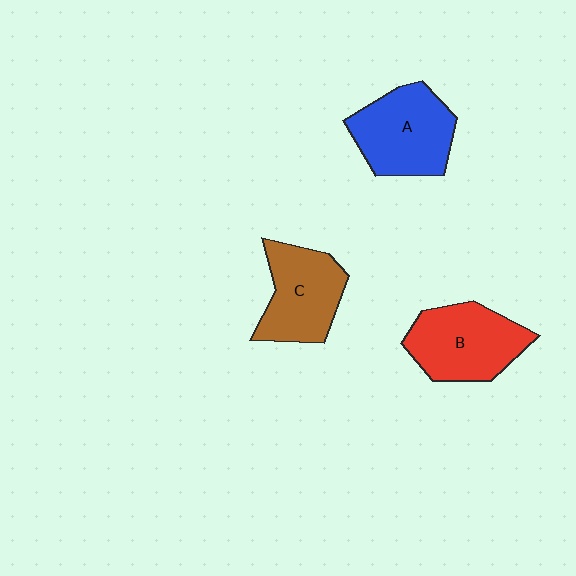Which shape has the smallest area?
Shape C (brown).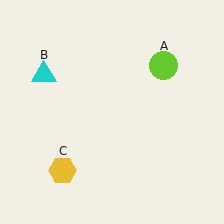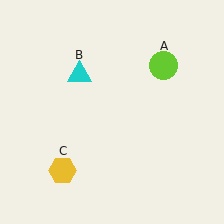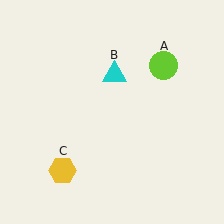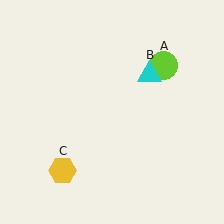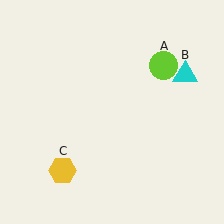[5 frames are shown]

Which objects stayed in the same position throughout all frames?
Lime circle (object A) and yellow hexagon (object C) remained stationary.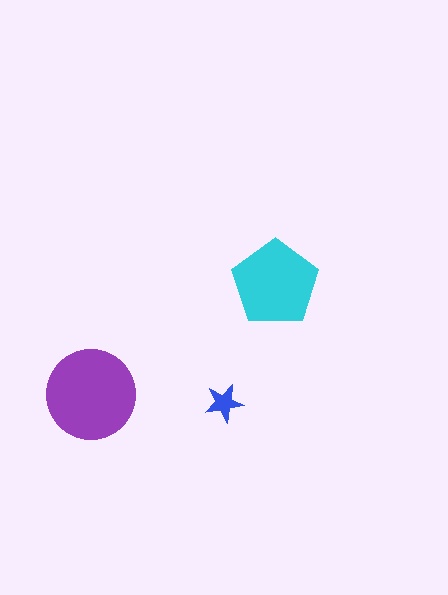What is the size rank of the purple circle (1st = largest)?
1st.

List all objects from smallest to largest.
The blue star, the cyan pentagon, the purple circle.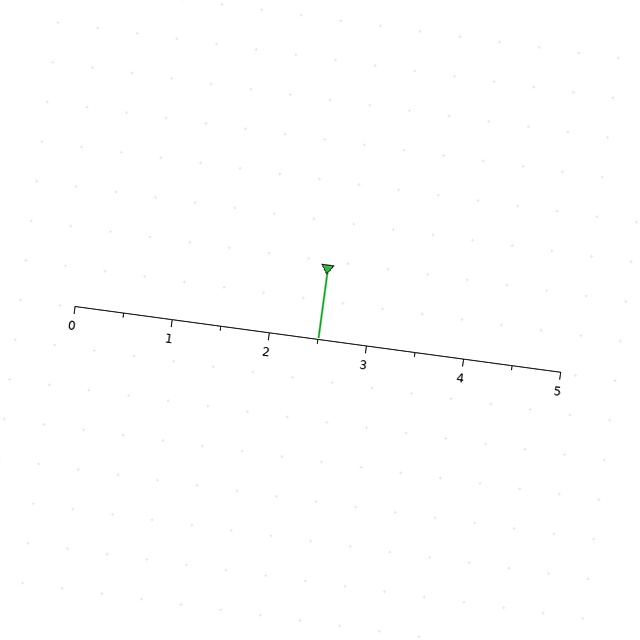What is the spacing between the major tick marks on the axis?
The major ticks are spaced 1 apart.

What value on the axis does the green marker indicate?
The marker indicates approximately 2.5.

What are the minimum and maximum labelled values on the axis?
The axis runs from 0 to 5.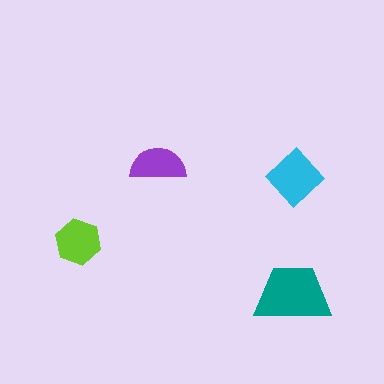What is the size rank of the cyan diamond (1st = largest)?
2nd.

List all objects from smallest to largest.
The purple semicircle, the lime hexagon, the cyan diamond, the teal trapezoid.